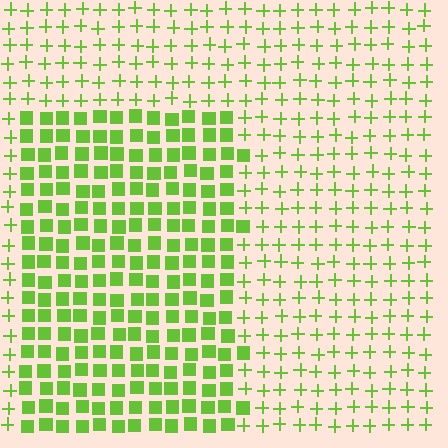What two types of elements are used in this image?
The image uses squares inside the rectangle region and plus signs outside it.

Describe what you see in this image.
The image is filled with small lime elements arranged in a uniform grid. A rectangle-shaped region contains squares, while the surrounding area contains plus signs. The boundary is defined purely by the change in element shape.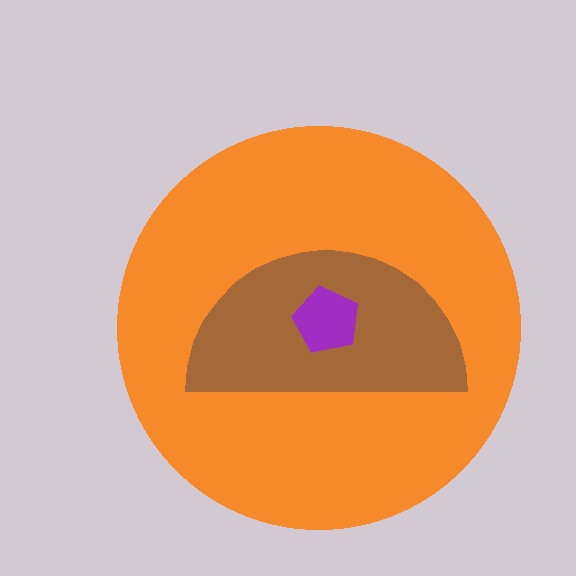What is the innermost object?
The purple pentagon.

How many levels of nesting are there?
3.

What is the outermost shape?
The orange circle.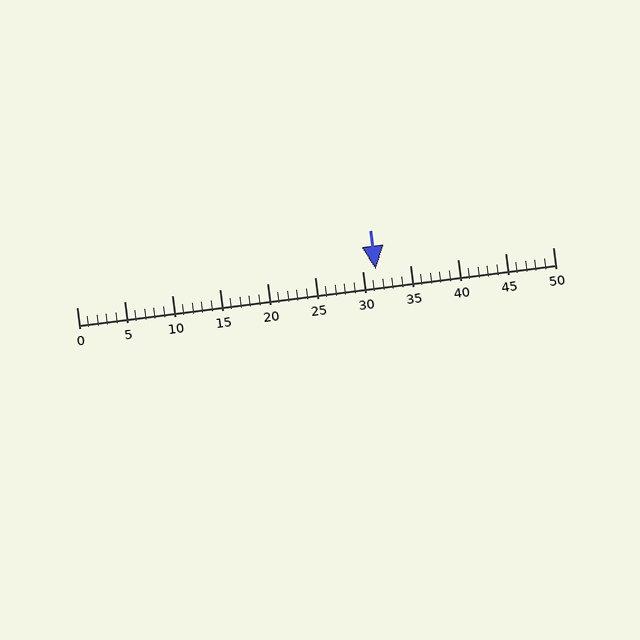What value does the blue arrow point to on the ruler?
The blue arrow points to approximately 31.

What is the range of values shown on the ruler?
The ruler shows values from 0 to 50.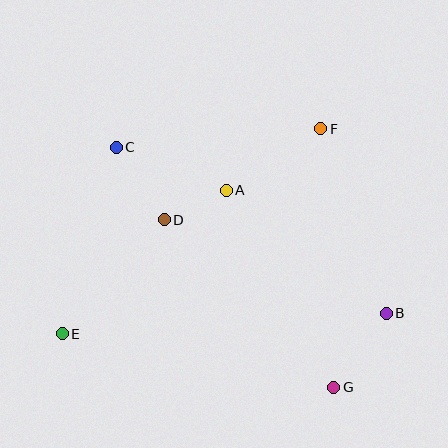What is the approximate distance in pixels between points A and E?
The distance between A and E is approximately 218 pixels.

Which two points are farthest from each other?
Points E and F are farthest from each other.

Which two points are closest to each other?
Points A and D are closest to each other.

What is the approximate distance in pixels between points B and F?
The distance between B and F is approximately 195 pixels.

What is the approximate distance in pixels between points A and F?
The distance between A and F is approximately 113 pixels.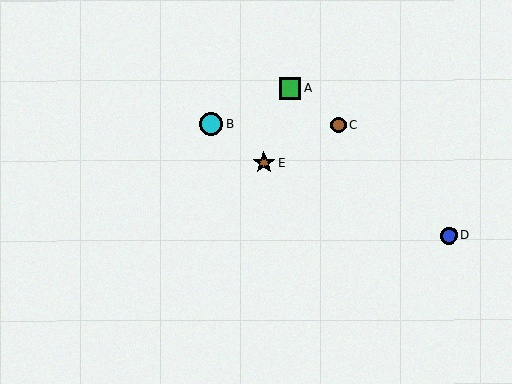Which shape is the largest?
The cyan circle (labeled B) is the largest.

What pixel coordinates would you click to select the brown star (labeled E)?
Click at (264, 163) to select the brown star E.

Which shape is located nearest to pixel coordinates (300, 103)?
The green square (labeled A) at (290, 88) is nearest to that location.